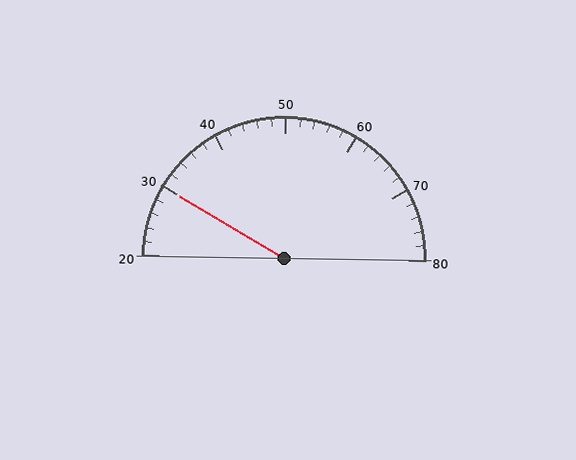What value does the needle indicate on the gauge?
The needle indicates approximately 30.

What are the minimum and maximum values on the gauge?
The gauge ranges from 20 to 80.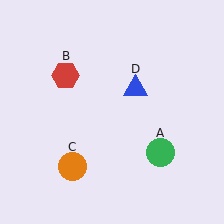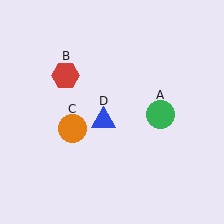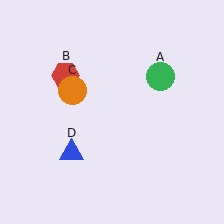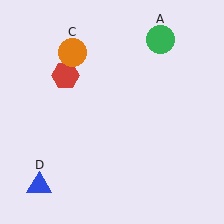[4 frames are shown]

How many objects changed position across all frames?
3 objects changed position: green circle (object A), orange circle (object C), blue triangle (object D).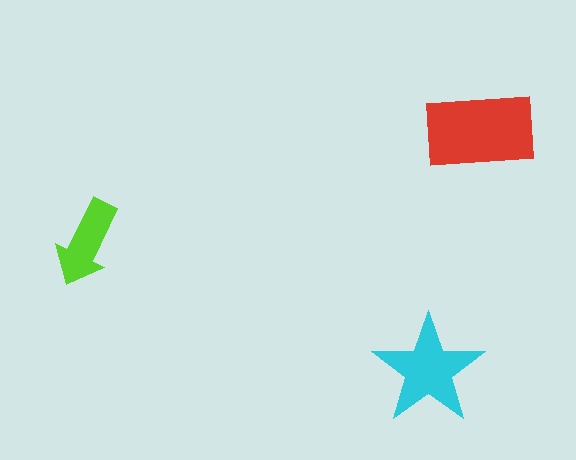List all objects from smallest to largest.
The lime arrow, the cyan star, the red rectangle.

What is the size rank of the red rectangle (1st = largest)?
1st.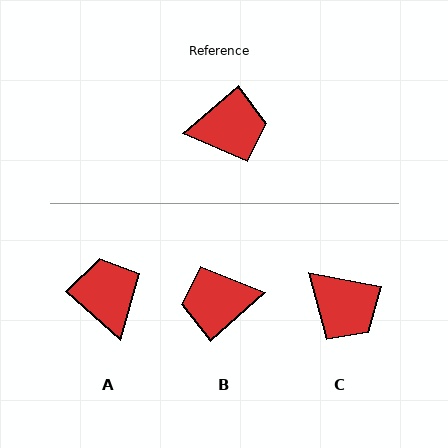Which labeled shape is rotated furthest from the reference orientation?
B, about 180 degrees away.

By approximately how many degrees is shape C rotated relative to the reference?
Approximately 52 degrees clockwise.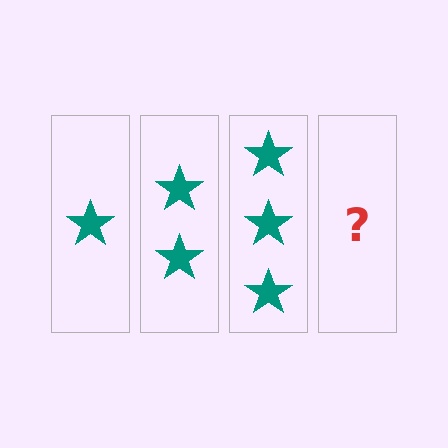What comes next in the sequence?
The next element should be 4 stars.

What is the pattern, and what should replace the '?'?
The pattern is that each step adds one more star. The '?' should be 4 stars.